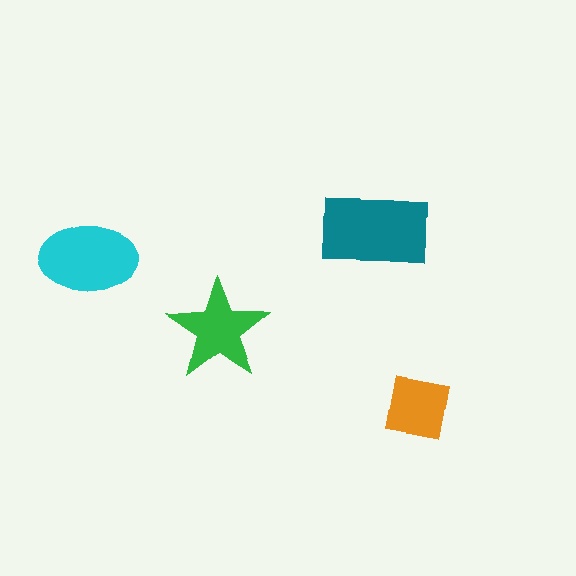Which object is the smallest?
The orange square.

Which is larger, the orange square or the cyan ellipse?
The cyan ellipse.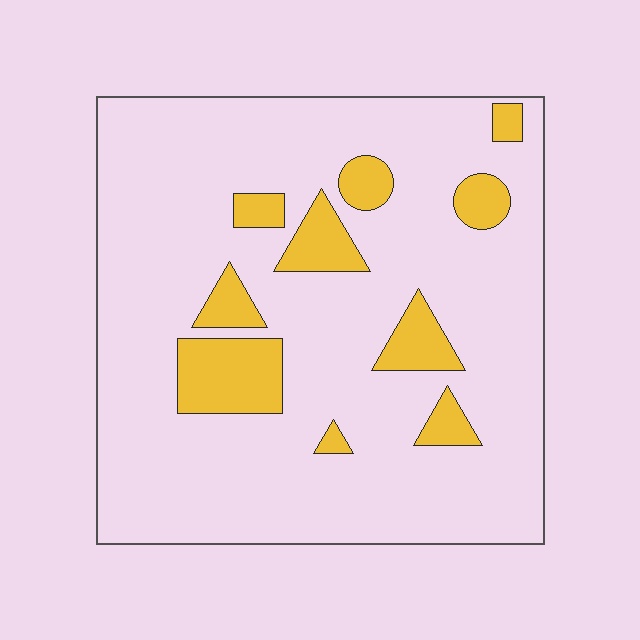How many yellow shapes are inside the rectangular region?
10.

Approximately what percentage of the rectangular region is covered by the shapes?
Approximately 15%.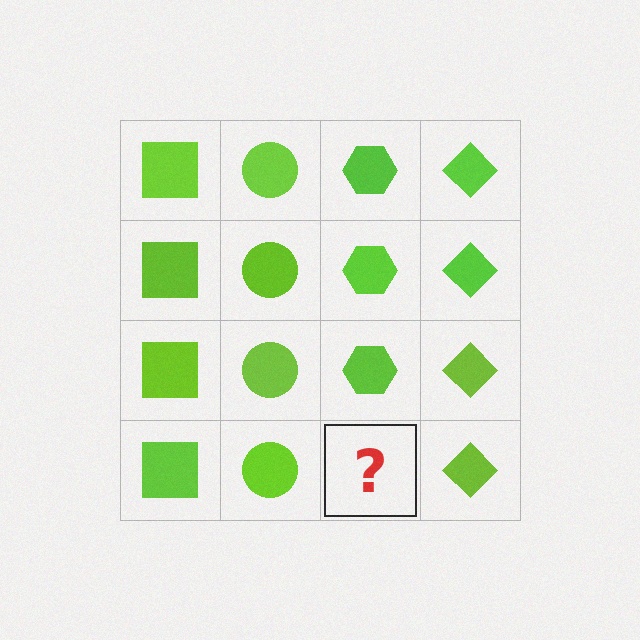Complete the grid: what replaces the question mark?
The question mark should be replaced with a lime hexagon.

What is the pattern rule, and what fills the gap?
The rule is that each column has a consistent shape. The gap should be filled with a lime hexagon.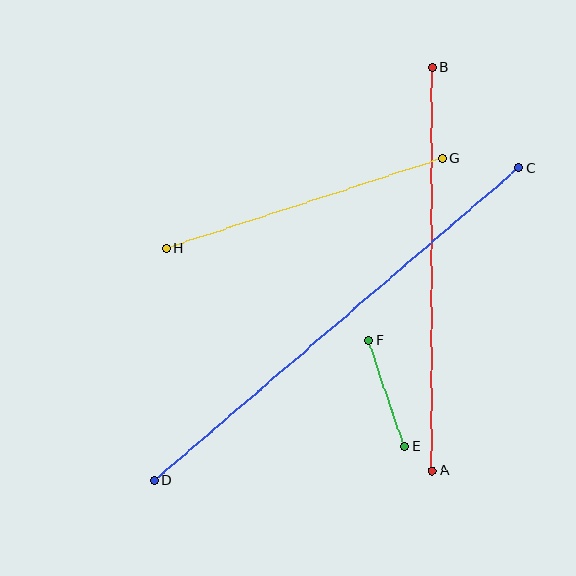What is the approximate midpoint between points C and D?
The midpoint is at approximately (337, 324) pixels.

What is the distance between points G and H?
The distance is approximately 290 pixels.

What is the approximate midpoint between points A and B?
The midpoint is at approximately (432, 269) pixels.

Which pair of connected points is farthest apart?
Points C and D are farthest apart.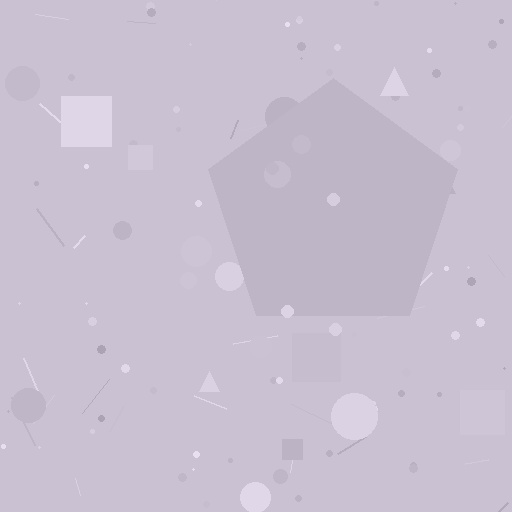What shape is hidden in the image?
A pentagon is hidden in the image.